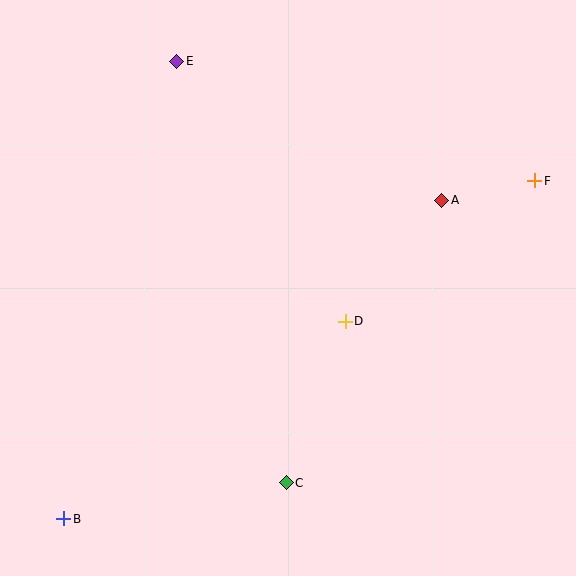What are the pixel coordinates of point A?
Point A is at (442, 200).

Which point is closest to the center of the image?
Point D at (345, 321) is closest to the center.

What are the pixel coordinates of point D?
Point D is at (345, 321).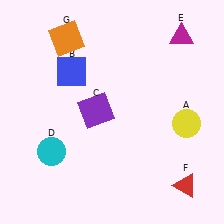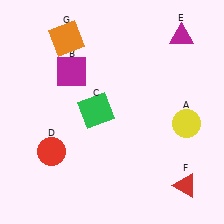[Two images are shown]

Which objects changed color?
B changed from blue to magenta. C changed from purple to green. D changed from cyan to red.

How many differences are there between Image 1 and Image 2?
There are 3 differences between the two images.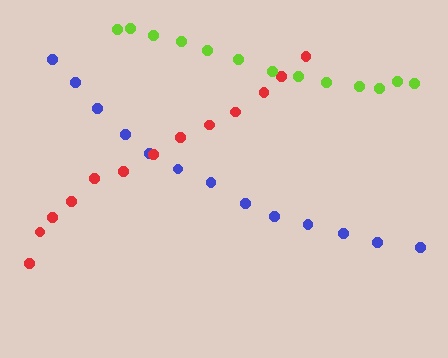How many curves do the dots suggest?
There are 3 distinct paths.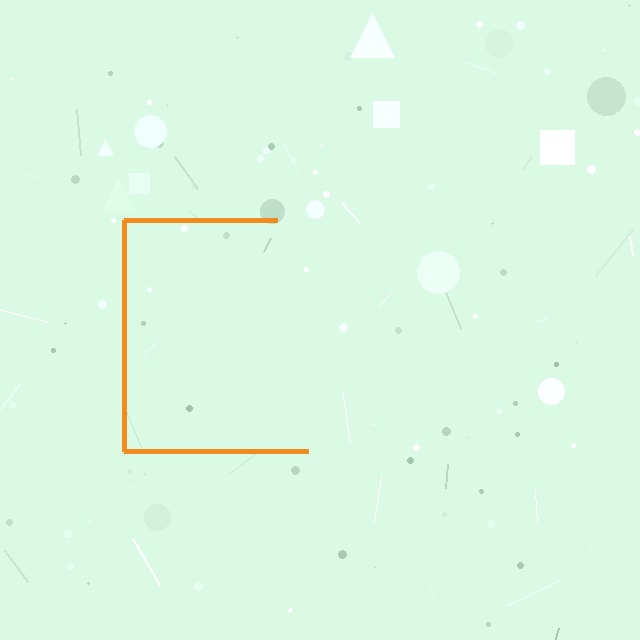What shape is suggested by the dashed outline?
The dashed outline suggests a square.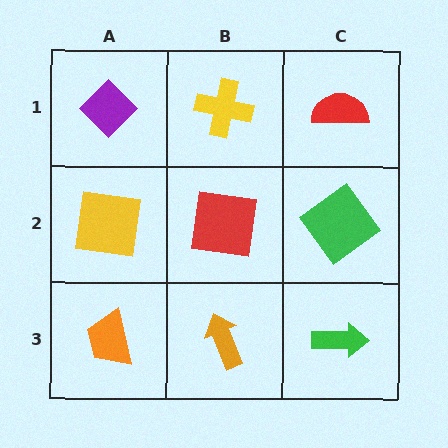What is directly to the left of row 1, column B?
A purple diamond.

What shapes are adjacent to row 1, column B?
A red square (row 2, column B), a purple diamond (row 1, column A), a red semicircle (row 1, column C).